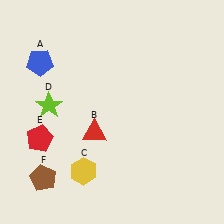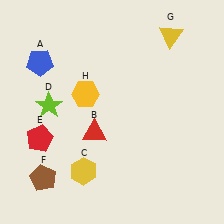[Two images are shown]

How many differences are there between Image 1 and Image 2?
There are 2 differences between the two images.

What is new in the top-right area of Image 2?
A yellow triangle (G) was added in the top-right area of Image 2.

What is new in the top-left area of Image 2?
A yellow hexagon (H) was added in the top-left area of Image 2.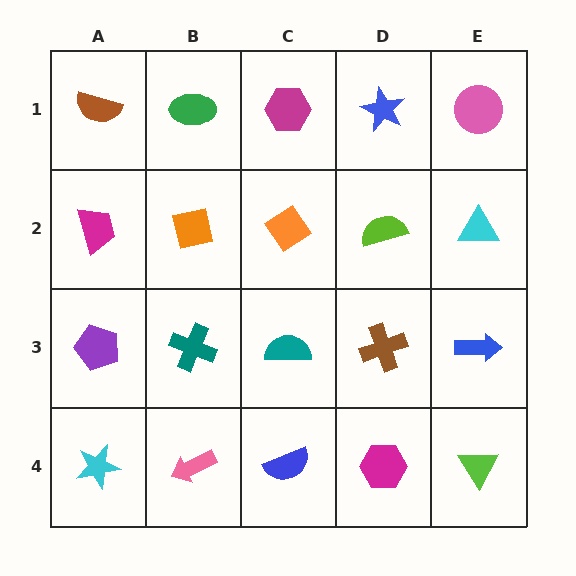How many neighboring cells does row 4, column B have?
3.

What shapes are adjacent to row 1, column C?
An orange diamond (row 2, column C), a green ellipse (row 1, column B), a blue star (row 1, column D).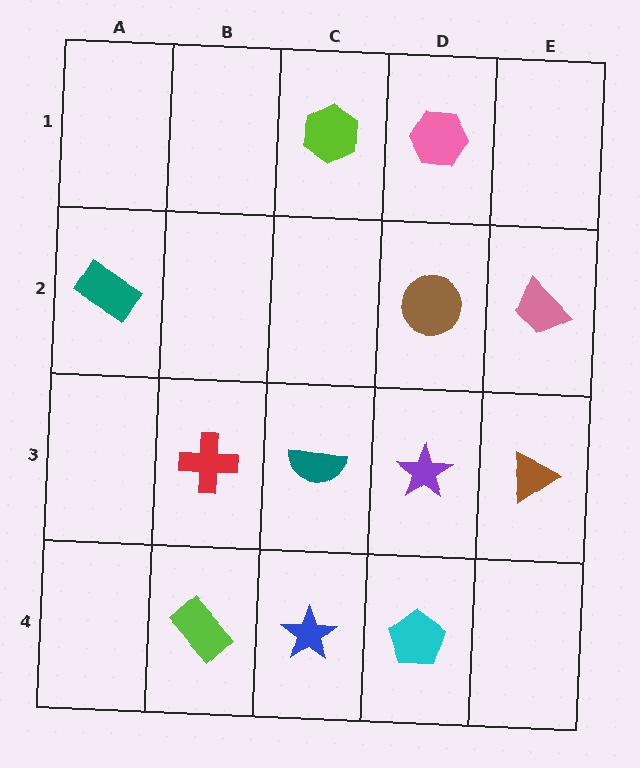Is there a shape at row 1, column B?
No, that cell is empty.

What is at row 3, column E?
A brown triangle.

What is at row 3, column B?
A red cross.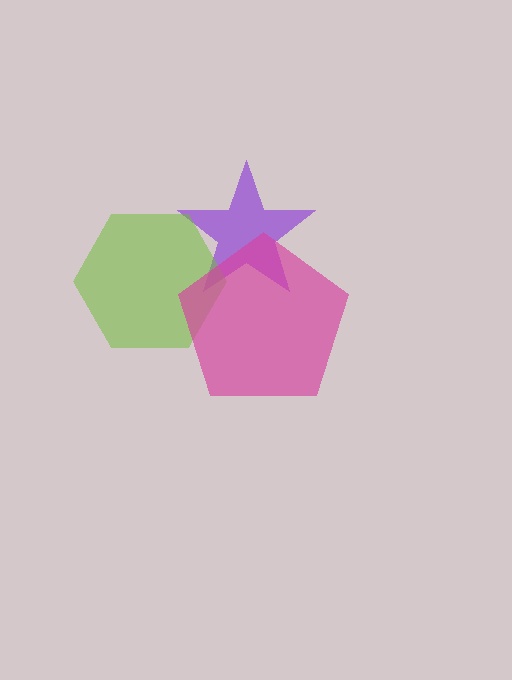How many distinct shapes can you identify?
There are 3 distinct shapes: a purple star, a lime hexagon, a magenta pentagon.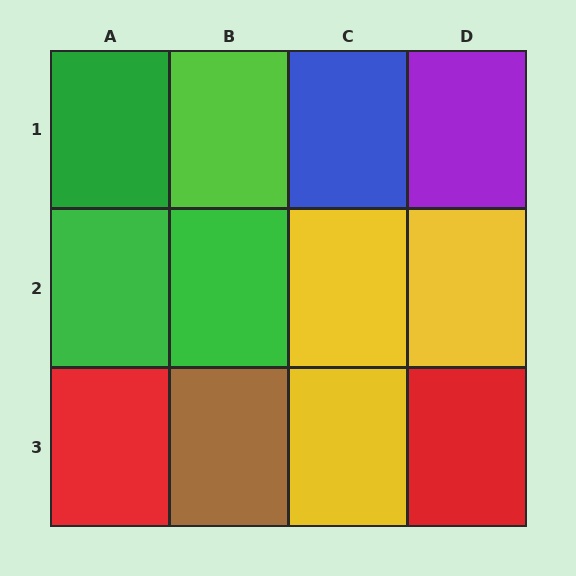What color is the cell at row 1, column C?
Blue.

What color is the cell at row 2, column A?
Green.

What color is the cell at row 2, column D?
Yellow.